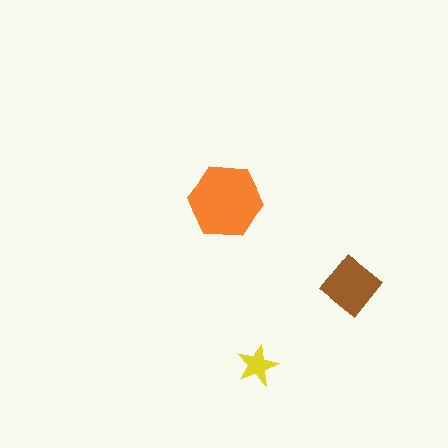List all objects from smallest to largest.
The yellow star, the brown diamond, the orange hexagon.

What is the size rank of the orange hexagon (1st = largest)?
1st.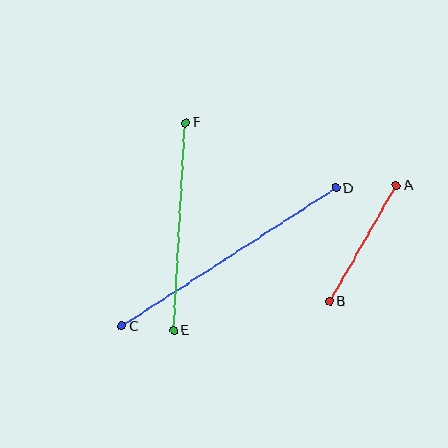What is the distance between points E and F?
The distance is approximately 208 pixels.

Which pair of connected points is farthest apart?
Points C and D are farthest apart.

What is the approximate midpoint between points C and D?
The midpoint is at approximately (229, 257) pixels.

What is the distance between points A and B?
The distance is approximately 134 pixels.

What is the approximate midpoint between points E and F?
The midpoint is at approximately (179, 227) pixels.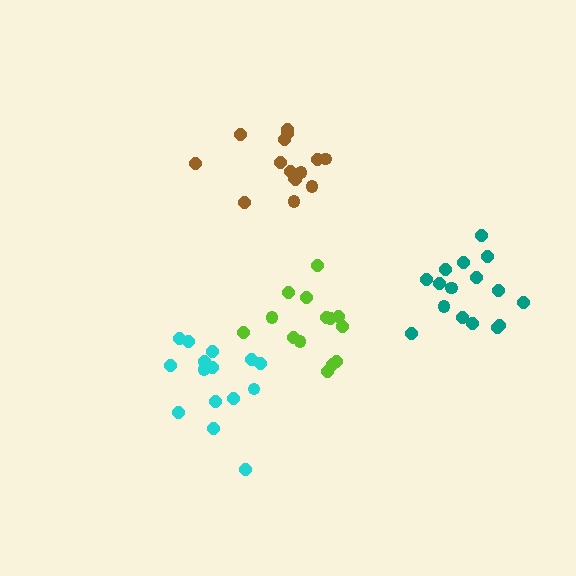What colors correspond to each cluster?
The clusters are colored: teal, lime, cyan, brown.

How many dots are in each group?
Group 1: 16 dots, Group 2: 14 dots, Group 3: 15 dots, Group 4: 15 dots (60 total).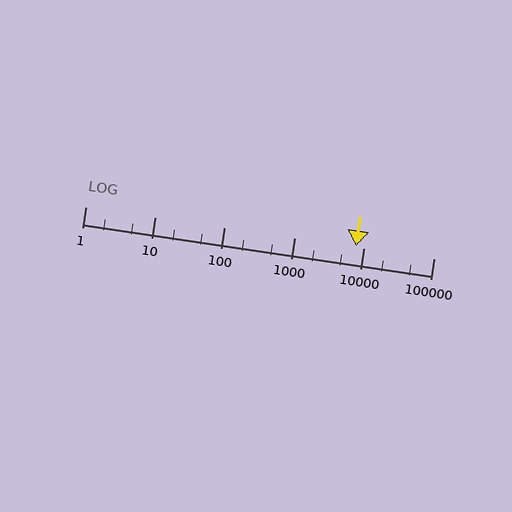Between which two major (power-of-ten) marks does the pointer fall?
The pointer is between 1000 and 10000.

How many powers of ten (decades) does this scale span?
The scale spans 5 decades, from 1 to 100000.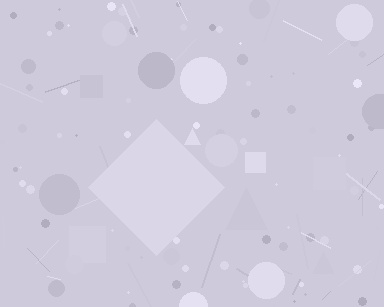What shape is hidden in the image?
A diamond is hidden in the image.